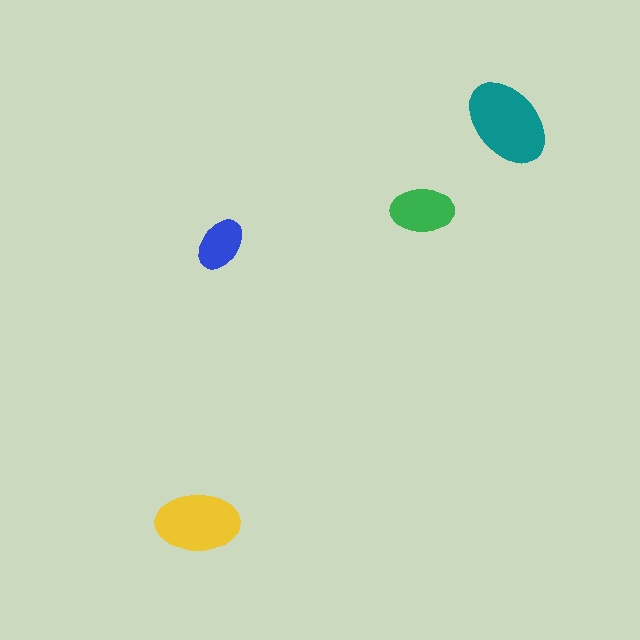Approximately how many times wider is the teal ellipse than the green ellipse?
About 1.5 times wider.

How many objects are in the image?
There are 4 objects in the image.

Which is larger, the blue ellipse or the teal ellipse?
The teal one.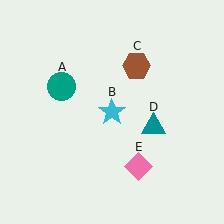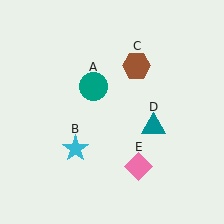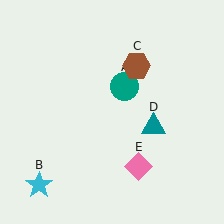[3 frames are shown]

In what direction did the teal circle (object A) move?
The teal circle (object A) moved right.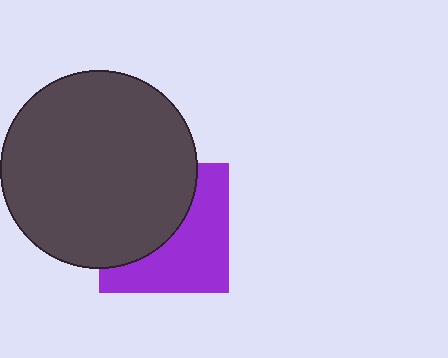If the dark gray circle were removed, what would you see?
You would see the complete purple square.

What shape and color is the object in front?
The object in front is a dark gray circle.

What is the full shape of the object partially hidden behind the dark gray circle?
The partially hidden object is a purple square.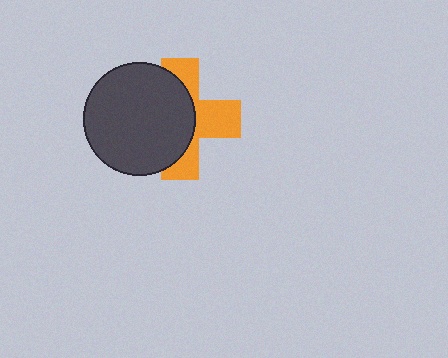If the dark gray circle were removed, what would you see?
You would see the complete orange cross.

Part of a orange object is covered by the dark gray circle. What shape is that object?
It is a cross.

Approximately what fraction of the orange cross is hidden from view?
Roughly 54% of the orange cross is hidden behind the dark gray circle.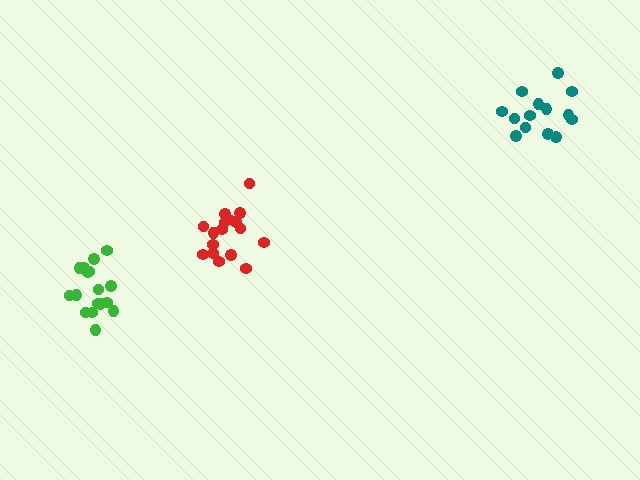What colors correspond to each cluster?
The clusters are colored: red, teal, green.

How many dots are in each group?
Group 1: 17 dots, Group 2: 14 dots, Group 3: 17 dots (48 total).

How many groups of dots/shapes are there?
There are 3 groups.